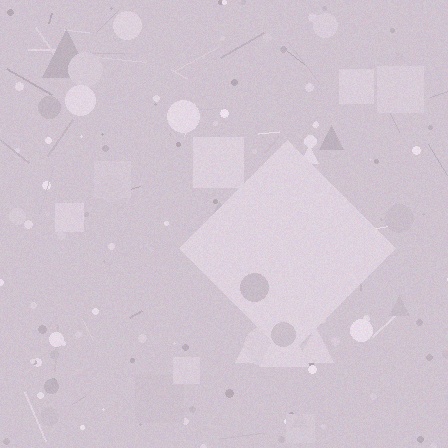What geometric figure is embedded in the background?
A diamond is embedded in the background.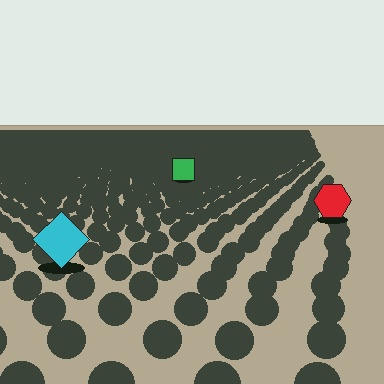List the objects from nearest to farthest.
From nearest to farthest: the cyan diamond, the red hexagon, the green square.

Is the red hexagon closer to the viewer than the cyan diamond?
No. The cyan diamond is closer — you can tell from the texture gradient: the ground texture is coarser near it.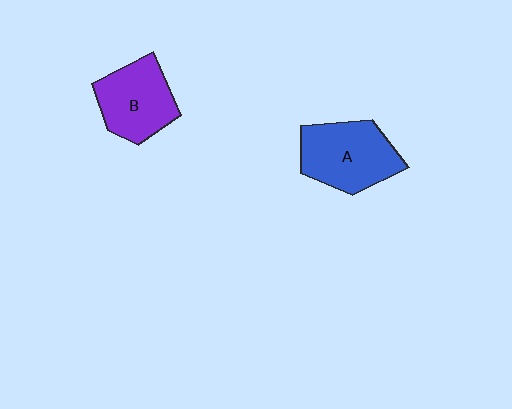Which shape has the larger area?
Shape A (blue).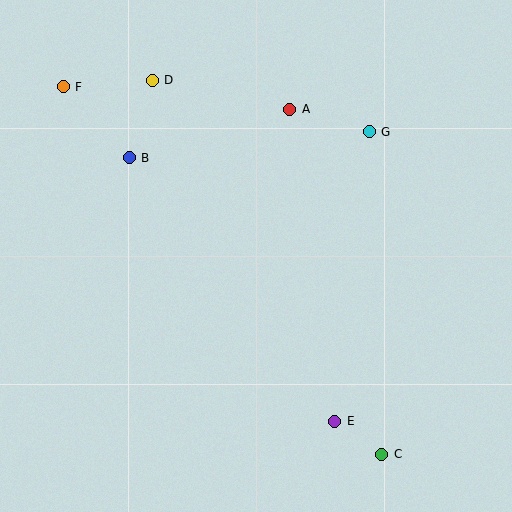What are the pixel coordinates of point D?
Point D is at (152, 80).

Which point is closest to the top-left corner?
Point F is closest to the top-left corner.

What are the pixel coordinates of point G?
Point G is at (369, 132).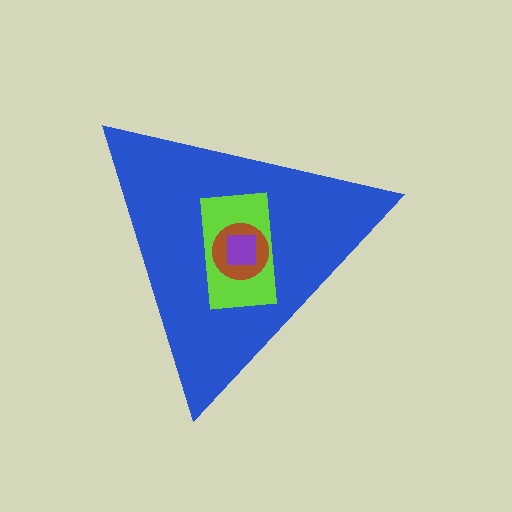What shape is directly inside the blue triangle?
The lime rectangle.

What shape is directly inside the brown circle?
The purple square.